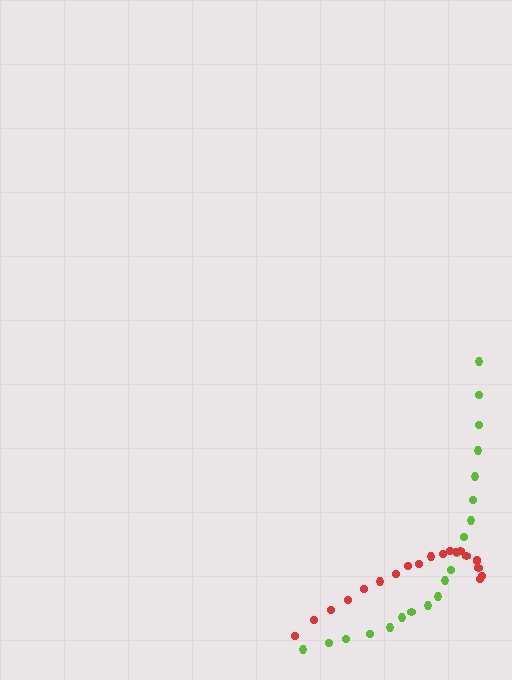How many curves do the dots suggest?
There are 2 distinct paths.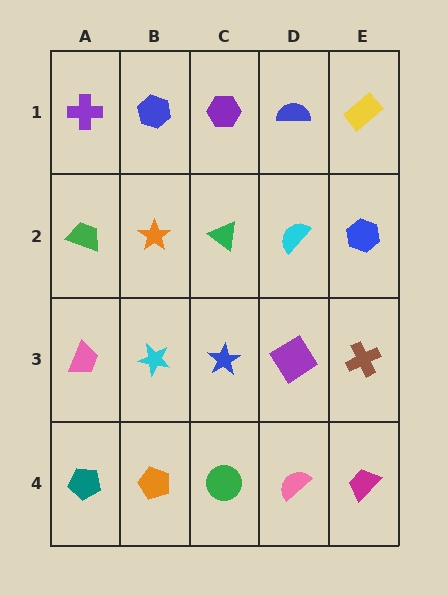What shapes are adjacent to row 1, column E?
A blue hexagon (row 2, column E), a blue semicircle (row 1, column D).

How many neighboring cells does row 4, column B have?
3.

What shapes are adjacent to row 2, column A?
A purple cross (row 1, column A), a pink trapezoid (row 3, column A), an orange star (row 2, column B).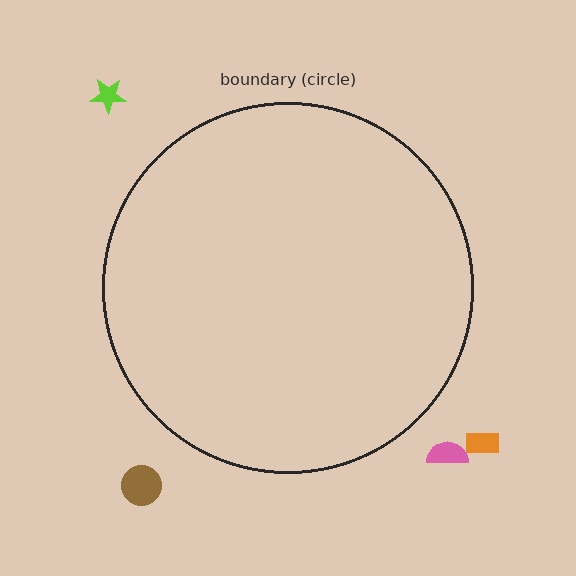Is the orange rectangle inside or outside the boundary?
Outside.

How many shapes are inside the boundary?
0 inside, 4 outside.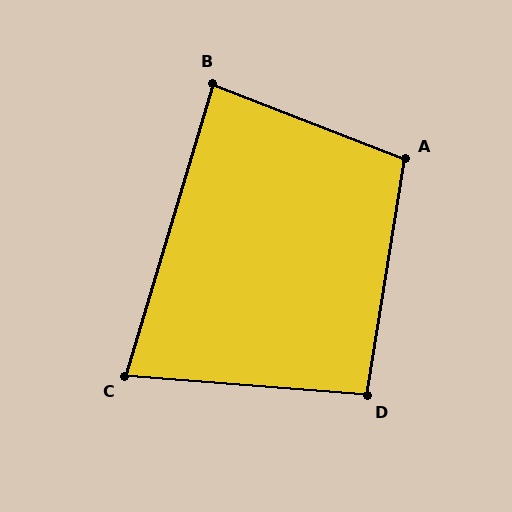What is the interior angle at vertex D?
Approximately 95 degrees (approximately right).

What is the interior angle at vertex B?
Approximately 85 degrees (approximately right).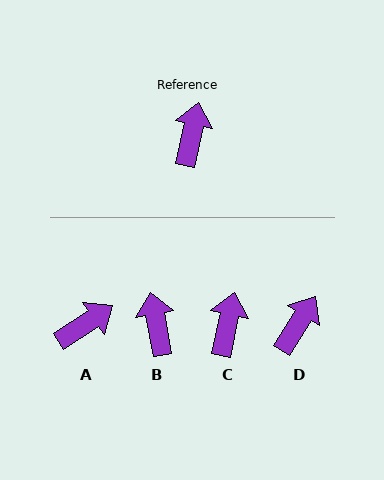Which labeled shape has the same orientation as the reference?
C.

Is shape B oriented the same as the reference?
No, it is off by about 23 degrees.